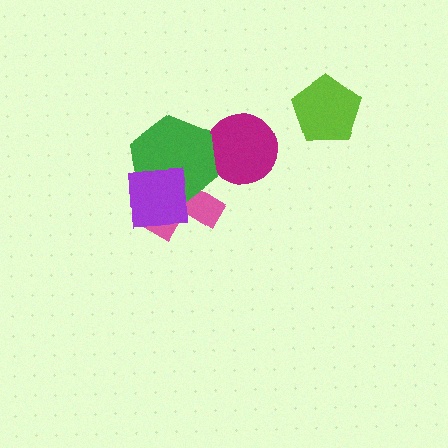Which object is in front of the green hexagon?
The purple square is in front of the green hexagon.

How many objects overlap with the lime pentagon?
0 objects overlap with the lime pentagon.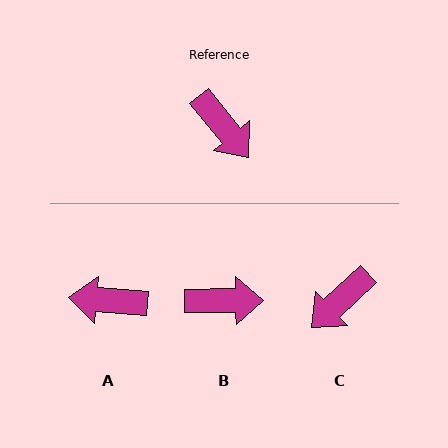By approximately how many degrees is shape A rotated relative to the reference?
Approximately 134 degrees clockwise.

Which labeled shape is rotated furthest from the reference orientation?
A, about 134 degrees away.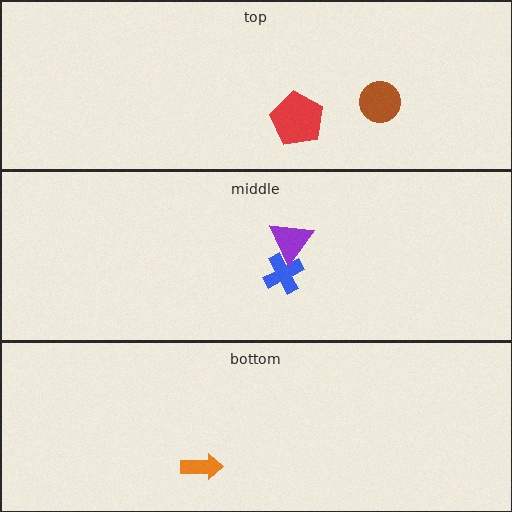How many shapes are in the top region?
2.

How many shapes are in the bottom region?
1.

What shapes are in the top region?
The brown circle, the red pentagon.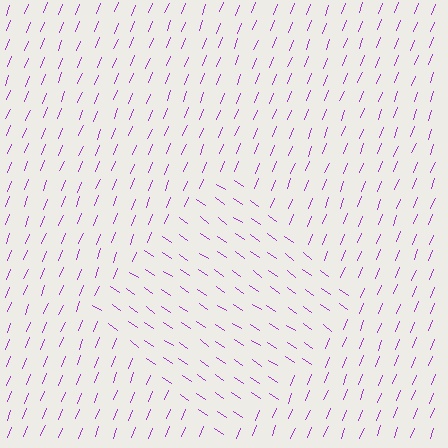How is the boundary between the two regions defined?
The boundary is defined purely by a change in line orientation (approximately 77 degrees difference). All lines are the same color and thickness.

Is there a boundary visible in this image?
Yes, there is a texture boundary formed by a change in line orientation.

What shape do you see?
I see a diamond.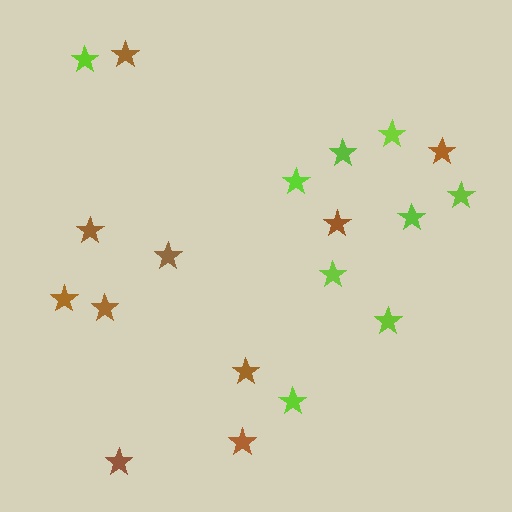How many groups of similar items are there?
There are 2 groups: one group of lime stars (9) and one group of brown stars (10).